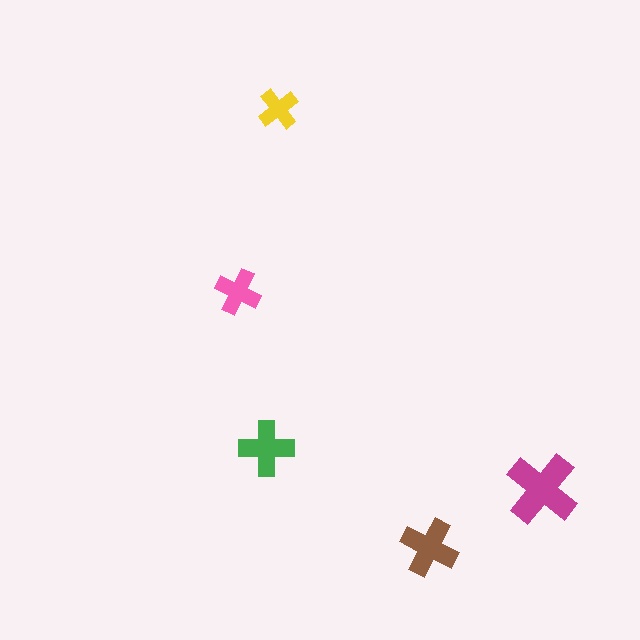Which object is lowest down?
The brown cross is bottommost.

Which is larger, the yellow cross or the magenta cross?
The magenta one.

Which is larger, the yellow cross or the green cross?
The green one.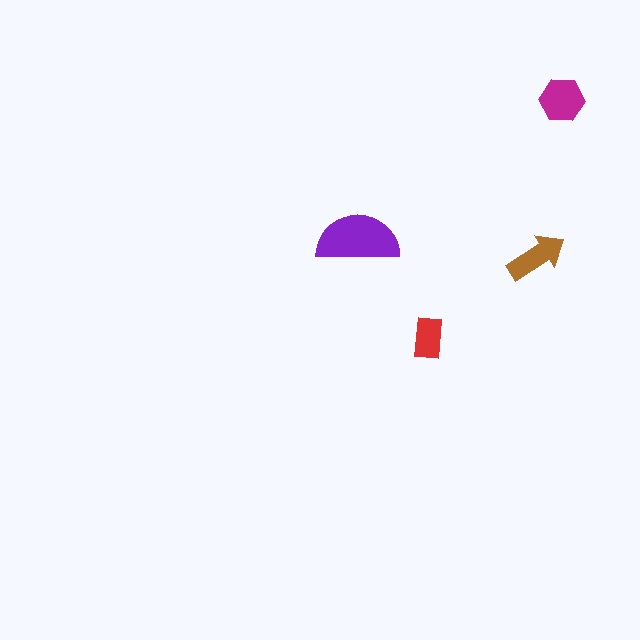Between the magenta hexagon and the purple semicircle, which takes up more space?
The purple semicircle.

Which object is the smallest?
The red rectangle.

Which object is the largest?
The purple semicircle.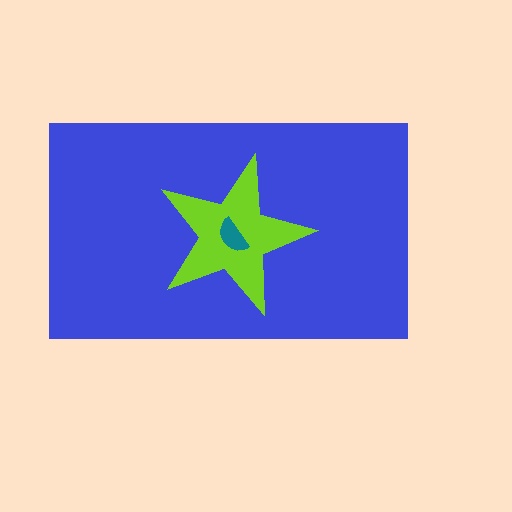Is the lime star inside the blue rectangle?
Yes.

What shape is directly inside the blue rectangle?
The lime star.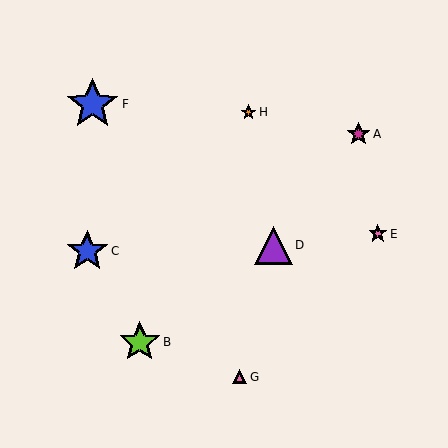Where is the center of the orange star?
The center of the orange star is at (248, 112).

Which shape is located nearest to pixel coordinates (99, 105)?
The blue star (labeled F) at (93, 104) is nearest to that location.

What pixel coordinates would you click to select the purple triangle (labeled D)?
Click at (273, 245) to select the purple triangle D.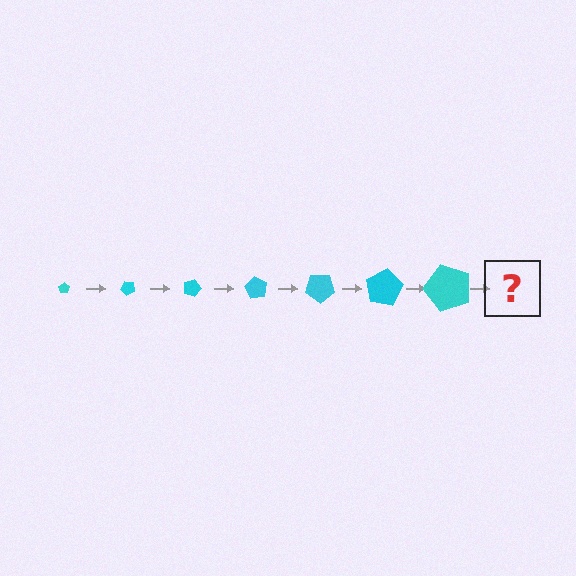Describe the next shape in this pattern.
It should be a pentagon, larger than the previous one and rotated 315 degrees from the start.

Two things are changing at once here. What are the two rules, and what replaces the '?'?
The two rules are that the pentagon grows larger each step and it rotates 45 degrees each step. The '?' should be a pentagon, larger than the previous one and rotated 315 degrees from the start.